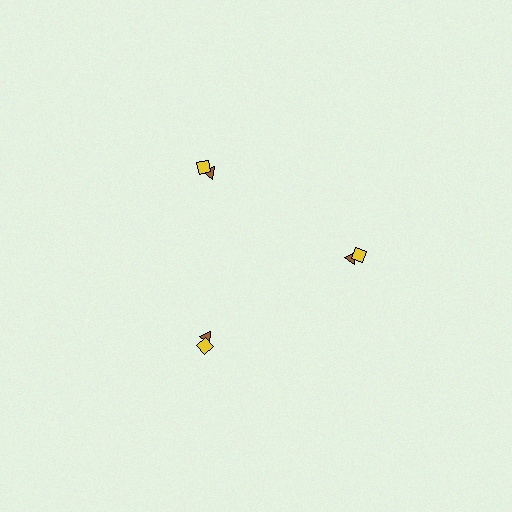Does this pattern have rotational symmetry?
Yes, this pattern has 3-fold rotational symmetry. It looks the same after rotating 120 degrees around the center.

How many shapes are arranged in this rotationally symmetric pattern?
There are 6 shapes, arranged in 3 groups of 2.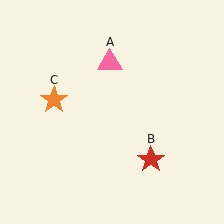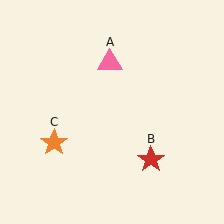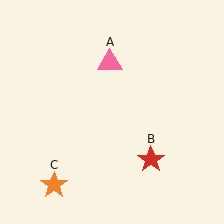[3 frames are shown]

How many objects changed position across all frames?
1 object changed position: orange star (object C).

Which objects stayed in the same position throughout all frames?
Pink triangle (object A) and red star (object B) remained stationary.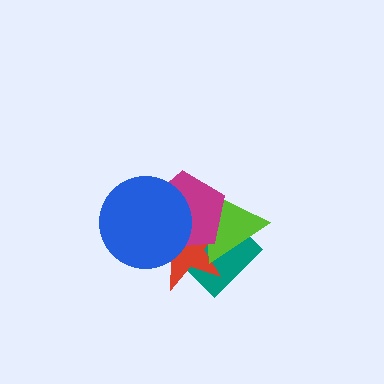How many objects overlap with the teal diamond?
4 objects overlap with the teal diamond.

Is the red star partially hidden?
Yes, it is partially covered by another shape.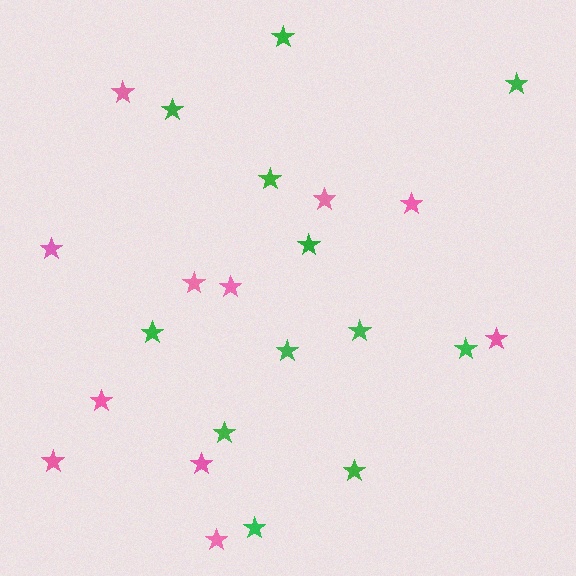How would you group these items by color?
There are 2 groups: one group of green stars (12) and one group of pink stars (11).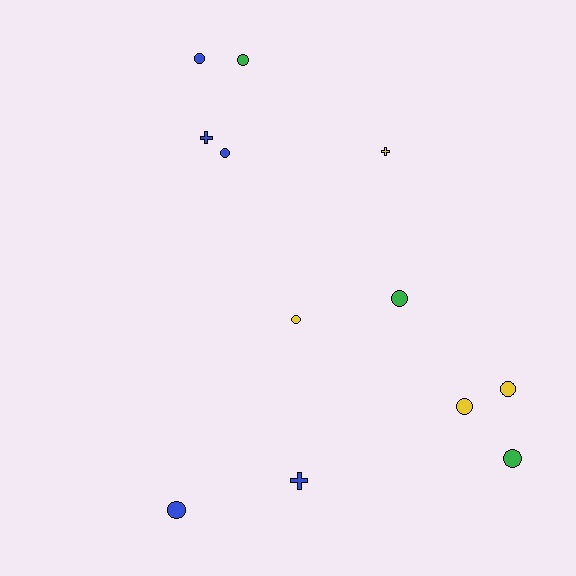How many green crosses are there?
There are no green crosses.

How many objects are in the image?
There are 12 objects.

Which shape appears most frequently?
Circle, with 9 objects.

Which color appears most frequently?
Blue, with 5 objects.